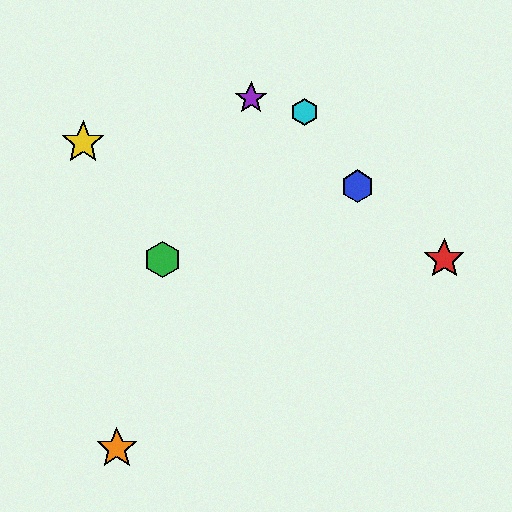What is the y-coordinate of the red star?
The red star is at y≈259.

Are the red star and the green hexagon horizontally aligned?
Yes, both are at y≈259.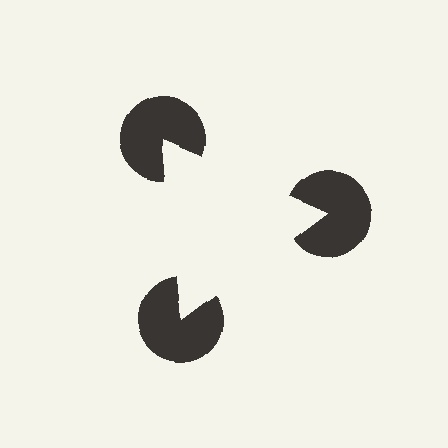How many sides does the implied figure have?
3 sides.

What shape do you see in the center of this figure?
An illusory triangle — its edges are inferred from the aligned wedge cuts in the pac-man discs, not physically drawn.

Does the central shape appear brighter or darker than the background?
It typically appears slightly brighter than the background, even though no actual brightness change is drawn.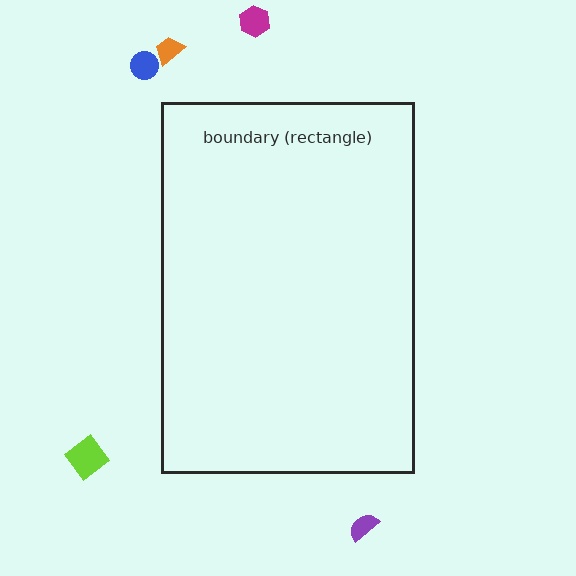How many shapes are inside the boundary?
0 inside, 5 outside.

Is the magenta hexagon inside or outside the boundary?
Outside.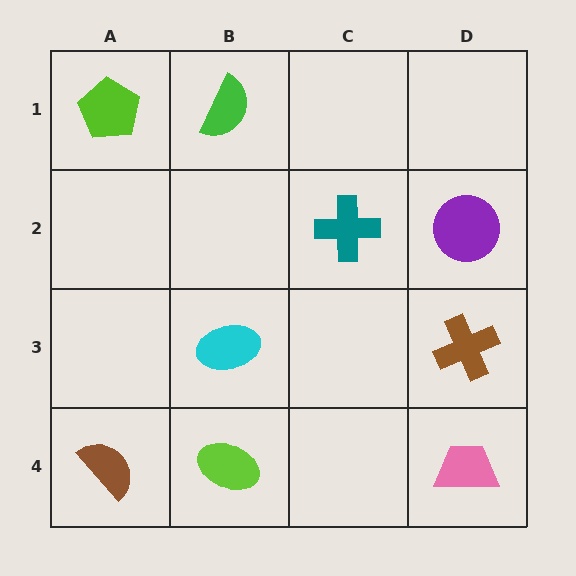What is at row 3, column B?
A cyan ellipse.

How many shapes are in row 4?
3 shapes.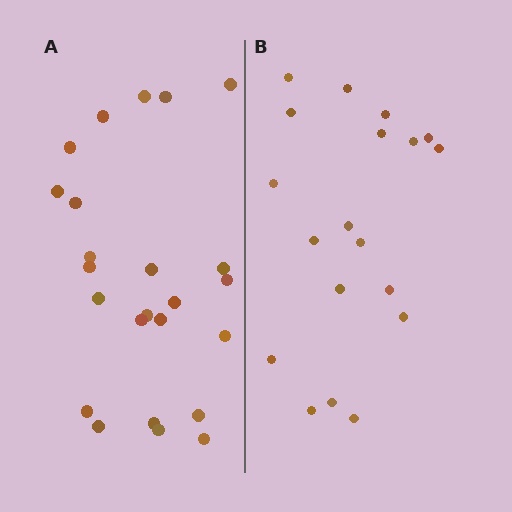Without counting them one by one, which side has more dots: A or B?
Region A (the left region) has more dots.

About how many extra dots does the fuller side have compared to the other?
Region A has about 5 more dots than region B.